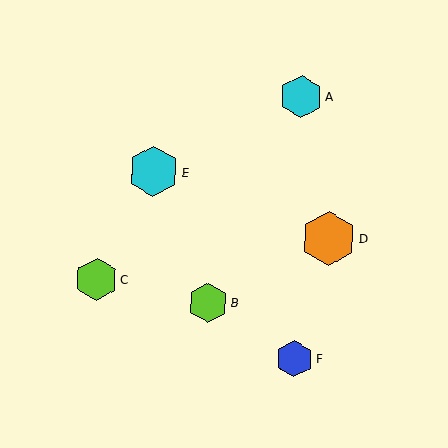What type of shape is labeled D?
Shape D is an orange hexagon.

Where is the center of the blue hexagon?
The center of the blue hexagon is at (294, 358).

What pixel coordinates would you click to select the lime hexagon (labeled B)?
Click at (208, 303) to select the lime hexagon B.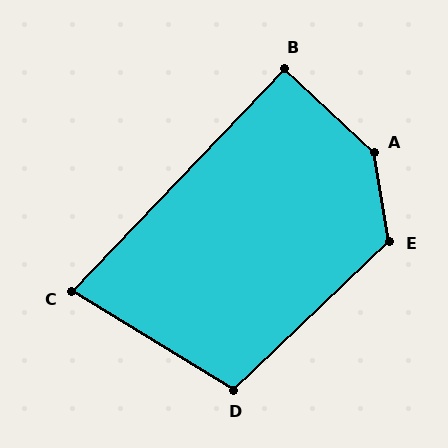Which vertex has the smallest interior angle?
C, at approximately 78 degrees.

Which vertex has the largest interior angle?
A, at approximately 143 degrees.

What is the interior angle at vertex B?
Approximately 91 degrees (approximately right).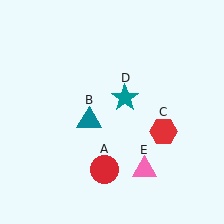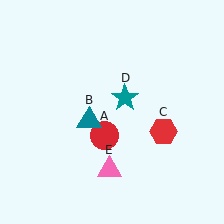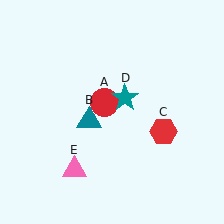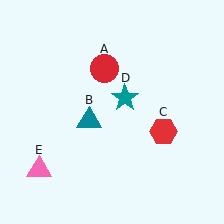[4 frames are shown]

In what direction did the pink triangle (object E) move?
The pink triangle (object E) moved left.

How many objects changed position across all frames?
2 objects changed position: red circle (object A), pink triangle (object E).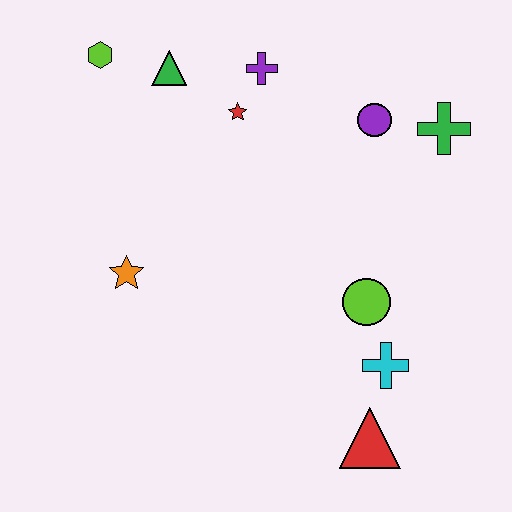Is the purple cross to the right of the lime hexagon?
Yes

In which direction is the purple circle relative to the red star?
The purple circle is to the right of the red star.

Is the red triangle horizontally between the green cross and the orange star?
Yes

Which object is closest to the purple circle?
The green cross is closest to the purple circle.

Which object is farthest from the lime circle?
The lime hexagon is farthest from the lime circle.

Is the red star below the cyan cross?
No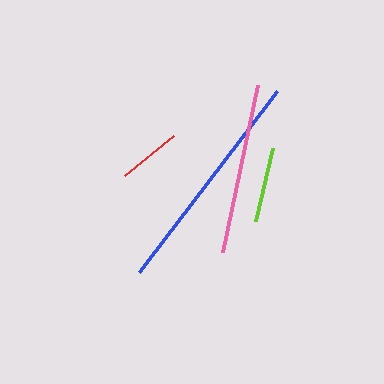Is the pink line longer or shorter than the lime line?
The pink line is longer than the lime line.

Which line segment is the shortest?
The red line is the shortest at approximately 64 pixels.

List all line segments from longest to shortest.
From longest to shortest: blue, pink, lime, red.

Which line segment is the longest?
The blue line is the longest at approximately 228 pixels.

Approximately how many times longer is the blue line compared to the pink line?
The blue line is approximately 1.3 times the length of the pink line.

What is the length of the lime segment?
The lime segment is approximately 75 pixels long.